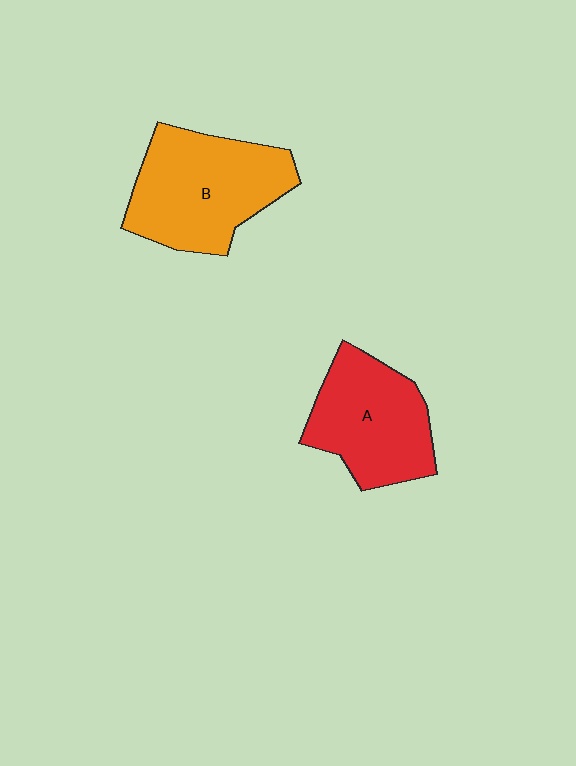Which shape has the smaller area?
Shape A (red).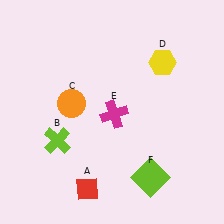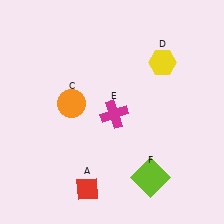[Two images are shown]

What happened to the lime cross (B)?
The lime cross (B) was removed in Image 2. It was in the bottom-left area of Image 1.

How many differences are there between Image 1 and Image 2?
There is 1 difference between the two images.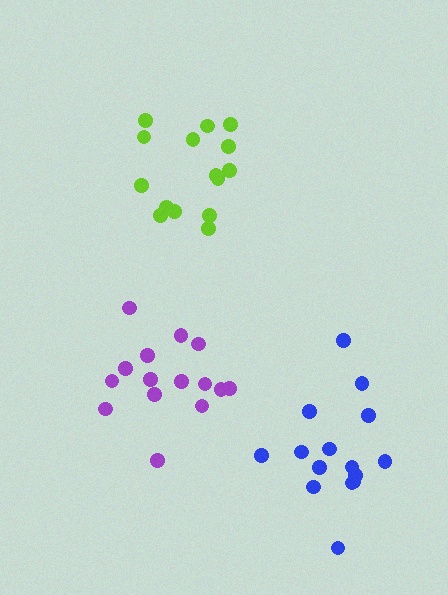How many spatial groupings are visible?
There are 3 spatial groupings.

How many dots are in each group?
Group 1: 15 dots, Group 2: 15 dots, Group 3: 15 dots (45 total).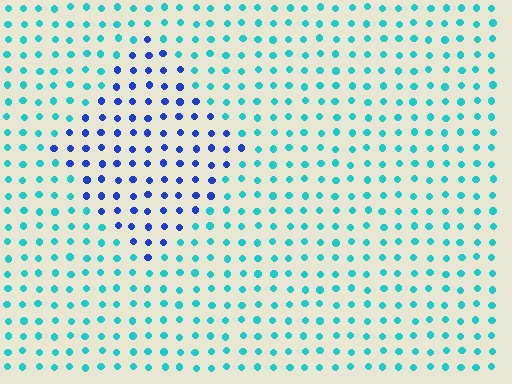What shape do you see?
I see a diamond.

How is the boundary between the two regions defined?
The boundary is defined purely by a slight shift in hue (about 50 degrees). Spacing, size, and orientation are identical on both sides.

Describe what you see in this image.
The image is filled with small cyan elements in a uniform arrangement. A diamond-shaped region is visible where the elements are tinted to a slightly different hue, forming a subtle color boundary.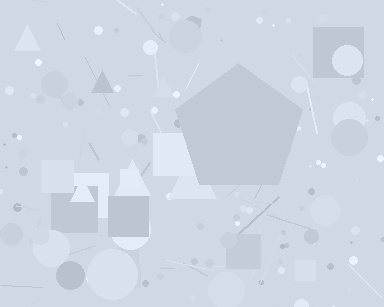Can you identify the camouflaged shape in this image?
The camouflaged shape is a pentagon.